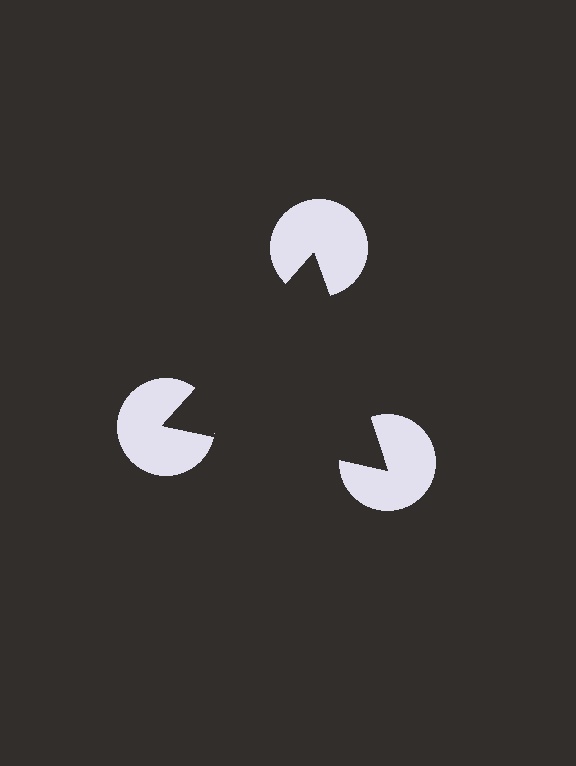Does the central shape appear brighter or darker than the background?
It typically appears slightly darker than the background, even though no actual brightness change is drawn.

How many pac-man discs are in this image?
There are 3 — one at each vertex of the illusory triangle.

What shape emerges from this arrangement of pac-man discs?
An illusory triangle — its edges are inferred from the aligned wedge cuts in the pac-man discs, not physically drawn.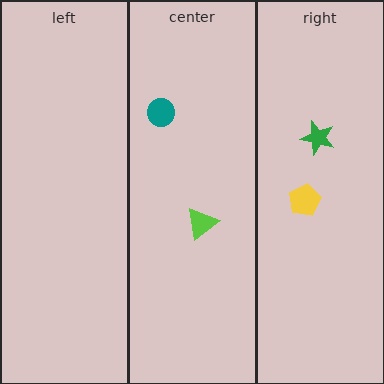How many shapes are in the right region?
2.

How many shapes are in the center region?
2.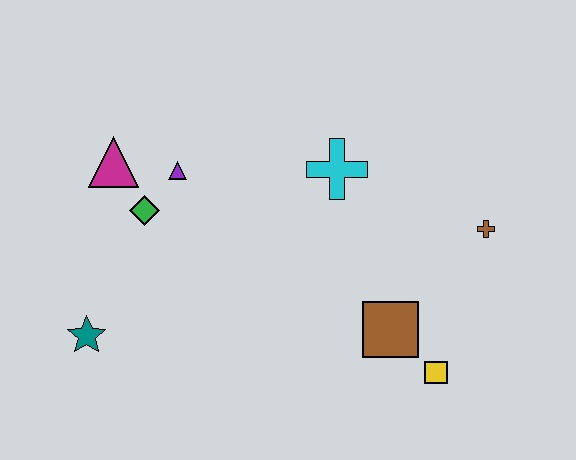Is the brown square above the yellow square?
Yes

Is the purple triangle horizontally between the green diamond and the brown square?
Yes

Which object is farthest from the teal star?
The brown cross is farthest from the teal star.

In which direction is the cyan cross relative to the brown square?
The cyan cross is above the brown square.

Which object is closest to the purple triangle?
The green diamond is closest to the purple triangle.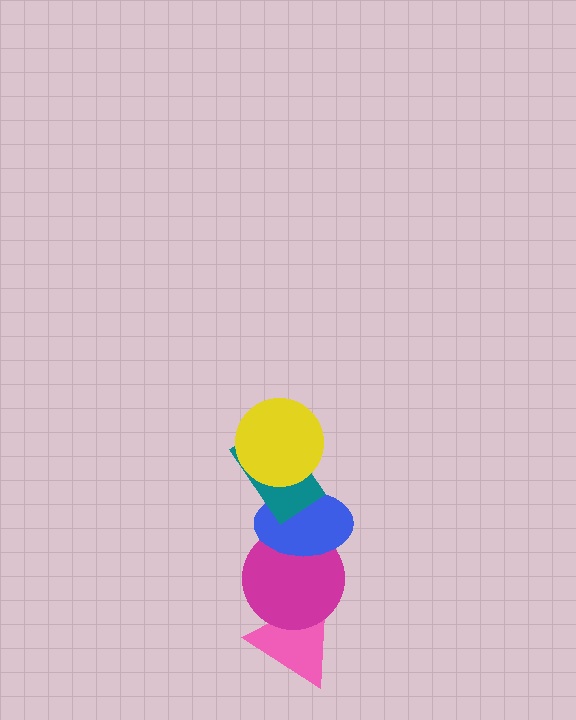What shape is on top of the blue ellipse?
The teal rectangle is on top of the blue ellipse.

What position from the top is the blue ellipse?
The blue ellipse is 3rd from the top.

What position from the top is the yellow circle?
The yellow circle is 1st from the top.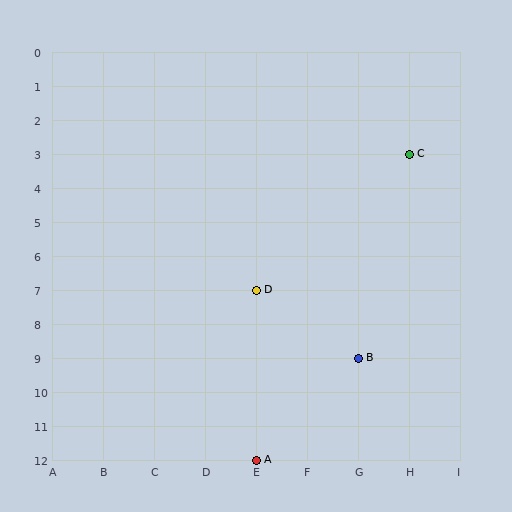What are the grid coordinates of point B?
Point B is at grid coordinates (G, 9).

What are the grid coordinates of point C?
Point C is at grid coordinates (H, 3).